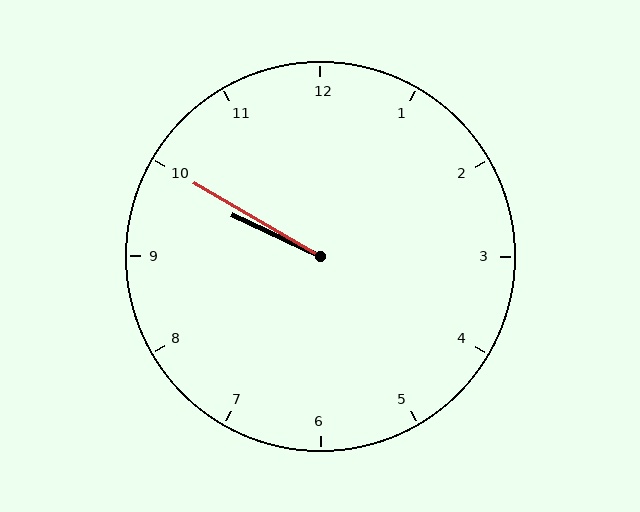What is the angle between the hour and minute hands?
Approximately 5 degrees.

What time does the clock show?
9:50.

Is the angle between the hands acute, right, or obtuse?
It is acute.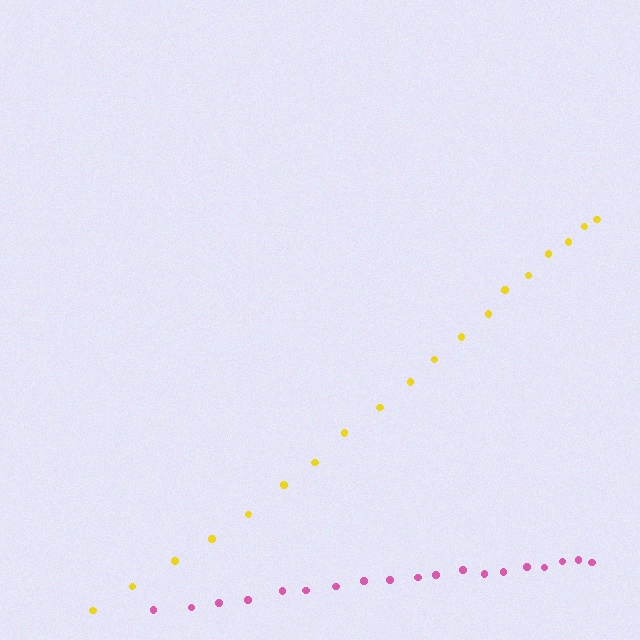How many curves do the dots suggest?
There are 2 distinct paths.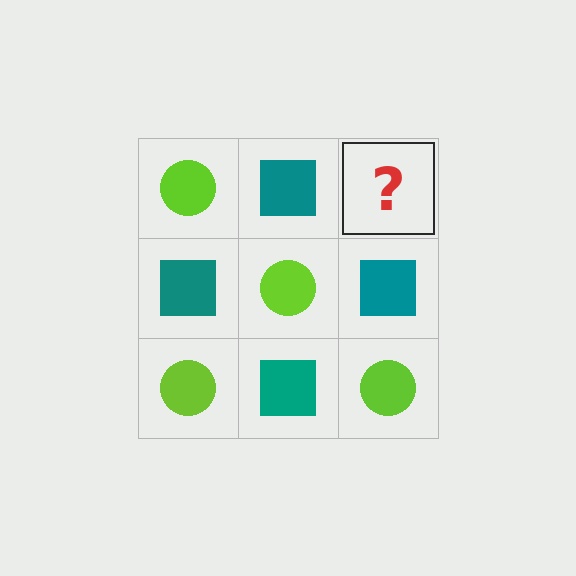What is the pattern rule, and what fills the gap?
The rule is that it alternates lime circle and teal square in a checkerboard pattern. The gap should be filled with a lime circle.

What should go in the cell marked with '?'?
The missing cell should contain a lime circle.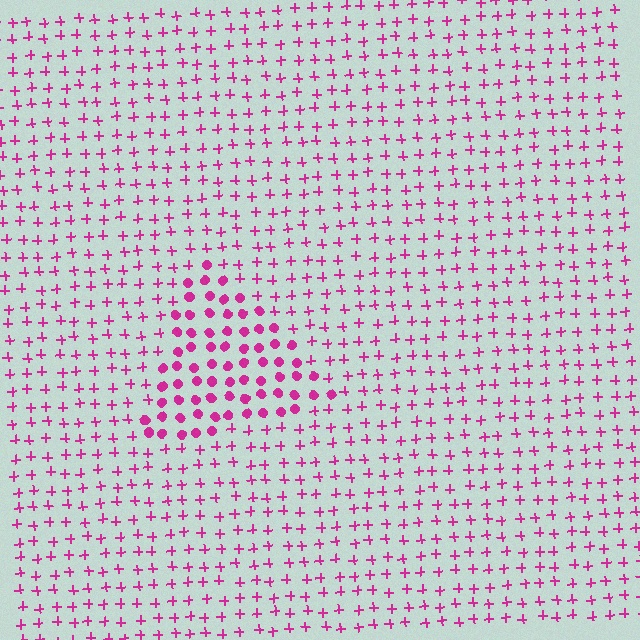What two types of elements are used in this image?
The image uses circles inside the triangle region and plus signs outside it.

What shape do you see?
I see a triangle.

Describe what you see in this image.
The image is filled with small magenta elements arranged in a uniform grid. A triangle-shaped region contains circles, while the surrounding area contains plus signs. The boundary is defined purely by the change in element shape.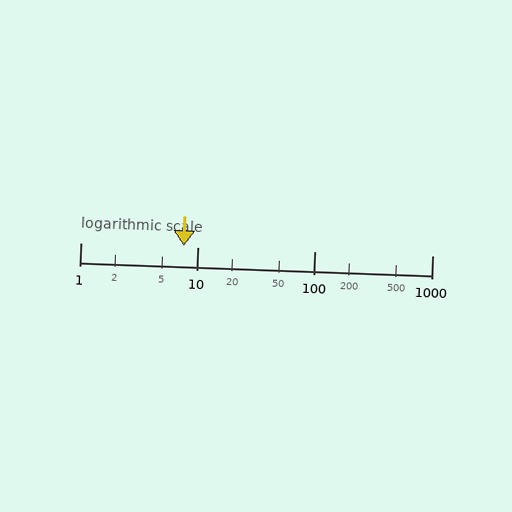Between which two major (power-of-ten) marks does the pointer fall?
The pointer is between 1 and 10.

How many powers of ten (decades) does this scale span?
The scale spans 3 decades, from 1 to 1000.